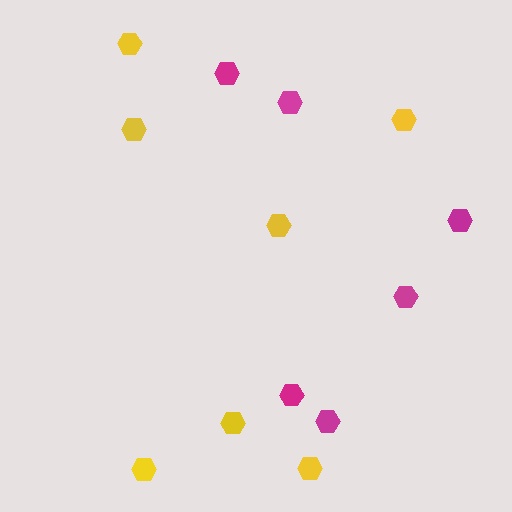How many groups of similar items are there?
There are 2 groups: one group of yellow hexagons (7) and one group of magenta hexagons (6).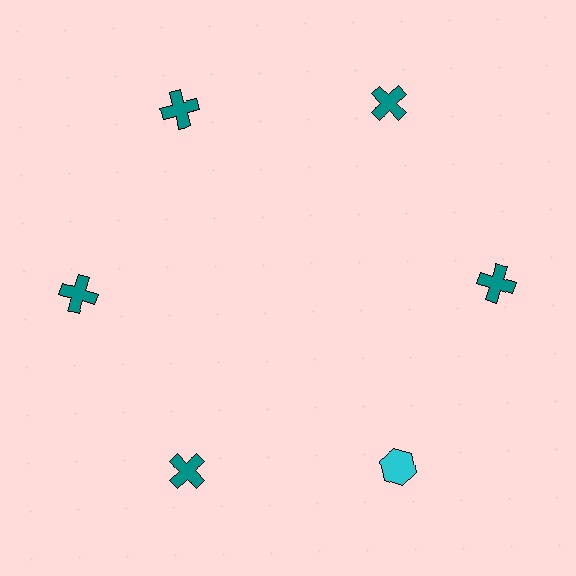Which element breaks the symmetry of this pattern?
The cyan hexagon at roughly the 5 o'clock position breaks the symmetry. All other shapes are teal crosses.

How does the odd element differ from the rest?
It differs in both color (cyan instead of teal) and shape (hexagon instead of cross).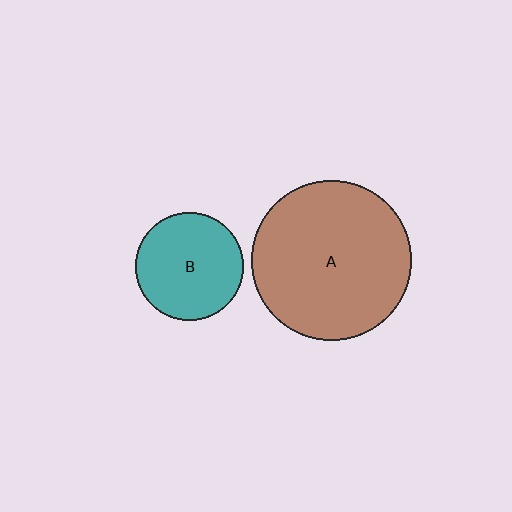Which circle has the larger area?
Circle A (brown).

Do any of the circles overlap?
No, none of the circles overlap.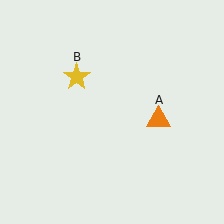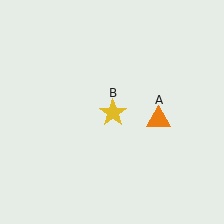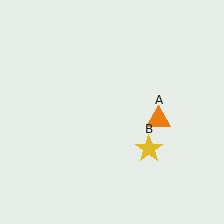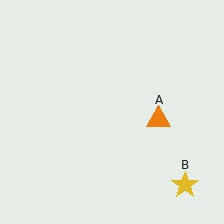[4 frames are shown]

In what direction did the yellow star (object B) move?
The yellow star (object B) moved down and to the right.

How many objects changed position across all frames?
1 object changed position: yellow star (object B).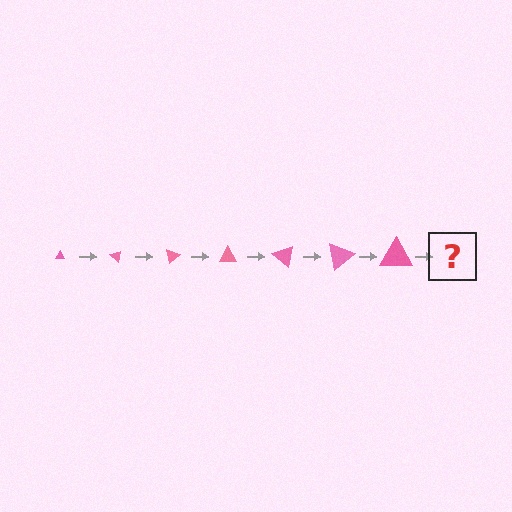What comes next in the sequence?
The next element should be a triangle, larger than the previous one and rotated 280 degrees from the start.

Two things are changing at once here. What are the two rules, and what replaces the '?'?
The two rules are that the triangle grows larger each step and it rotates 40 degrees each step. The '?' should be a triangle, larger than the previous one and rotated 280 degrees from the start.